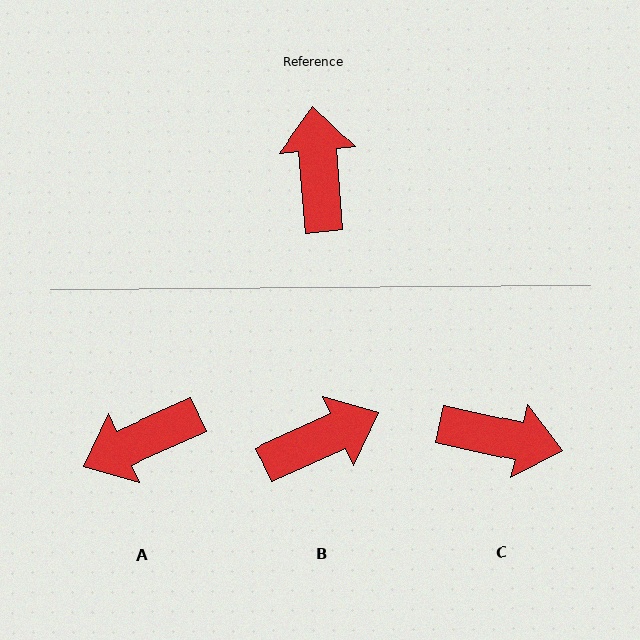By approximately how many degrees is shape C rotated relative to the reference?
Approximately 108 degrees clockwise.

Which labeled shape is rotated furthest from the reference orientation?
A, about 109 degrees away.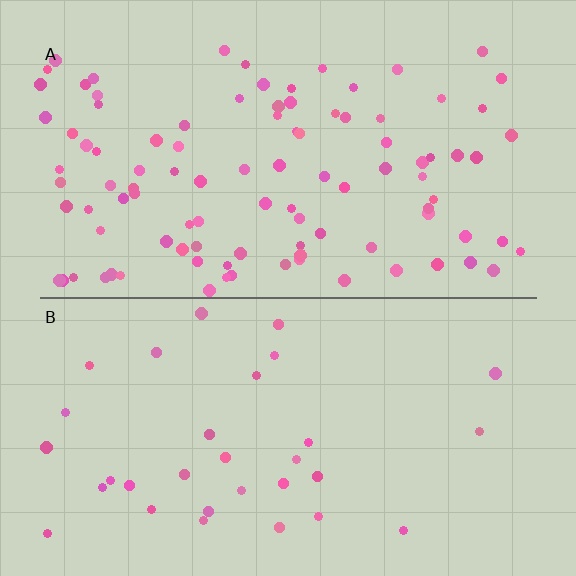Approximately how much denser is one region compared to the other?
Approximately 3.1× — region A over region B.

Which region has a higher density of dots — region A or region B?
A (the top).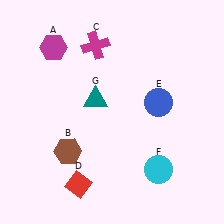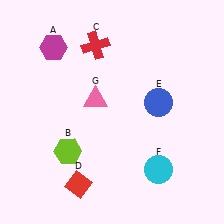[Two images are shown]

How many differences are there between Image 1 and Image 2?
There are 3 differences between the two images.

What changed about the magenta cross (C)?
In Image 1, C is magenta. In Image 2, it changed to red.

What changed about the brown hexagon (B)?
In Image 1, B is brown. In Image 2, it changed to lime.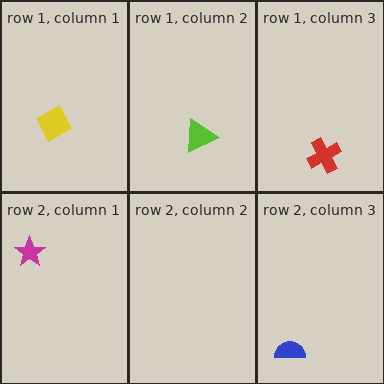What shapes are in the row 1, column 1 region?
The yellow diamond.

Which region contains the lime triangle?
The row 1, column 2 region.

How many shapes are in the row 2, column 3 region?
1.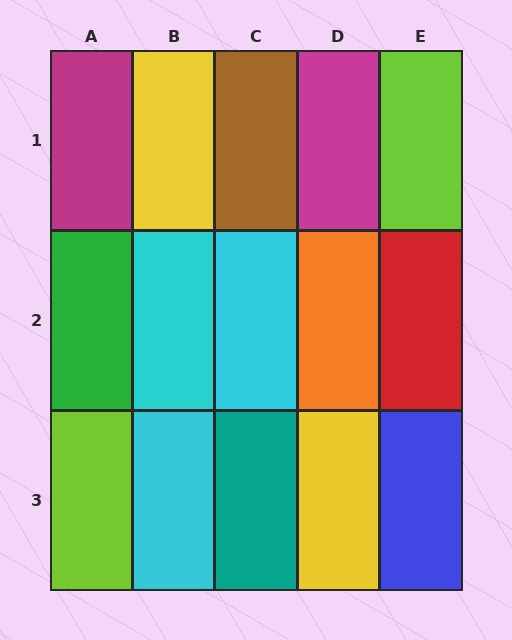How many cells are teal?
1 cell is teal.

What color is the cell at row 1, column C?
Brown.